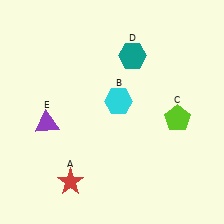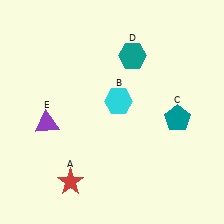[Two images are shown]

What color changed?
The pentagon (C) changed from lime in Image 1 to teal in Image 2.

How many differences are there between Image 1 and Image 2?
There is 1 difference between the two images.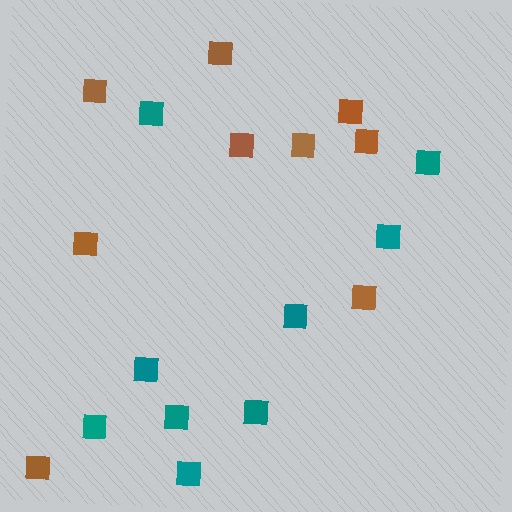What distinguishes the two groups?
There are 2 groups: one group of teal squares (9) and one group of brown squares (9).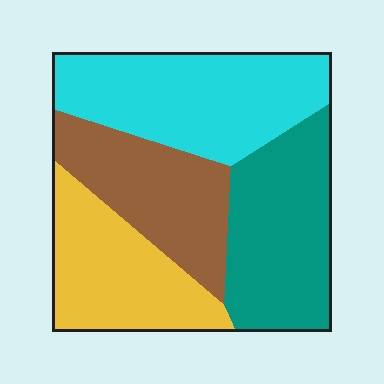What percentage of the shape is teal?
Teal takes up about one quarter (1/4) of the shape.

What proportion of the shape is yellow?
Yellow takes up about one fifth (1/5) of the shape.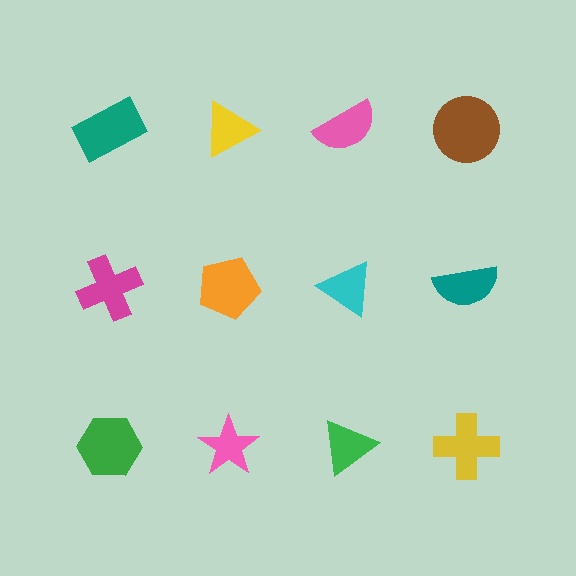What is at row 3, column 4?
A yellow cross.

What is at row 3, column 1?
A green hexagon.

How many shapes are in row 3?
4 shapes.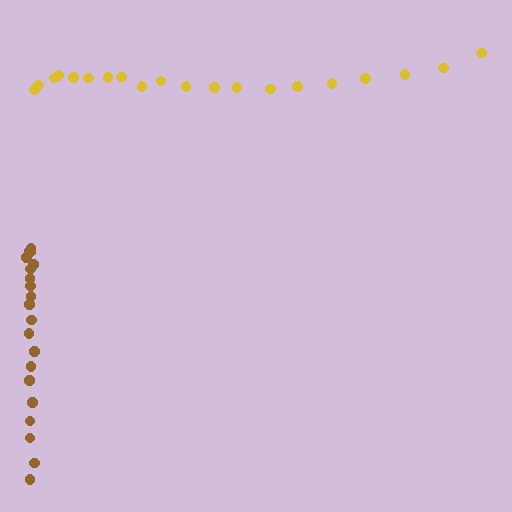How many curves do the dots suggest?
There are 2 distinct paths.